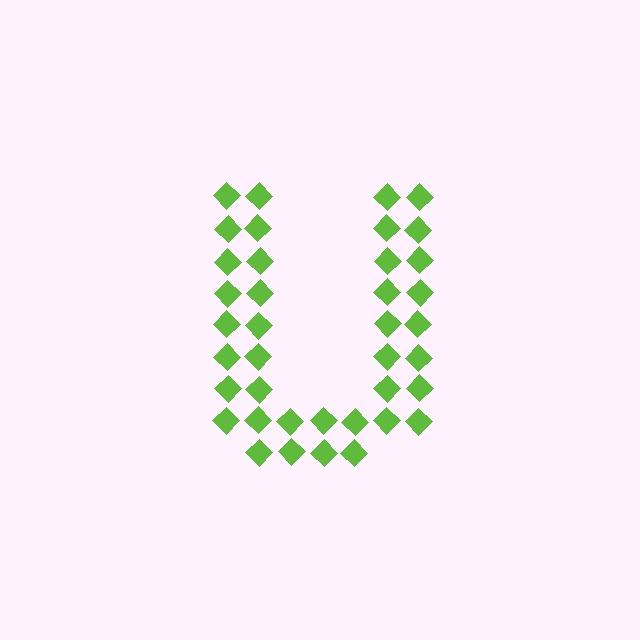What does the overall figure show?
The overall figure shows the letter U.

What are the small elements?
The small elements are diamonds.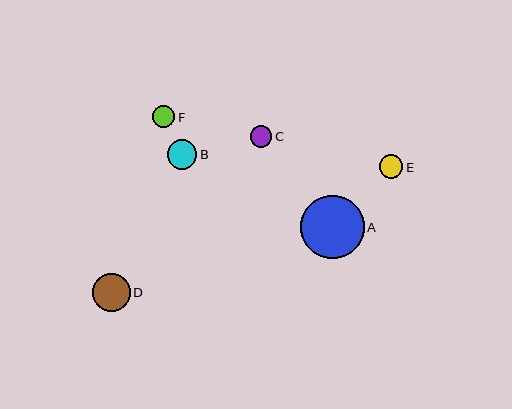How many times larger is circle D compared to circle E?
Circle D is approximately 1.6 times the size of circle E.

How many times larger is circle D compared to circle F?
Circle D is approximately 1.7 times the size of circle F.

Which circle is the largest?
Circle A is the largest with a size of approximately 64 pixels.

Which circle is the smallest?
Circle C is the smallest with a size of approximately 22 pixels.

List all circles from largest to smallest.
From largest to smallest: A, D, B, E, F, C.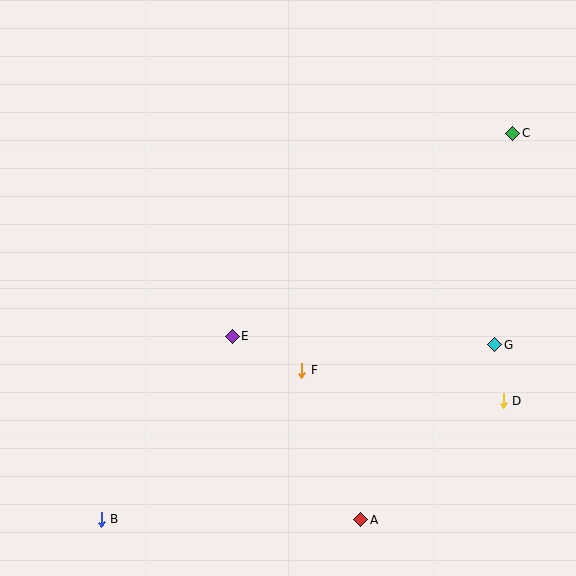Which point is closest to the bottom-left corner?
Point B is closest to the bottom-left corner.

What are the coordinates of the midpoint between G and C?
The midpoint between G and C is at (504, 239).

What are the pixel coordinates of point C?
Point C is at (513, 133).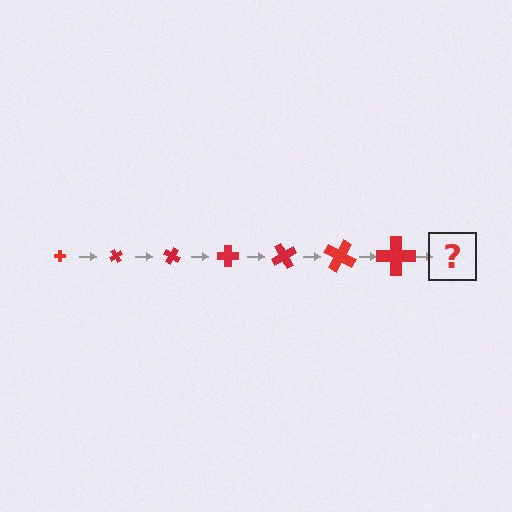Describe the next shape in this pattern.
It should be a cross, larger than the previous one and rotated 420 degrees from the start.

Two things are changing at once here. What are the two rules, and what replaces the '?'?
The two rules are that the cross grows larger each step and it rotates 60 degrees each step. The '?' should be a cross, larger than the previous one and rotated 420 degrees from the start.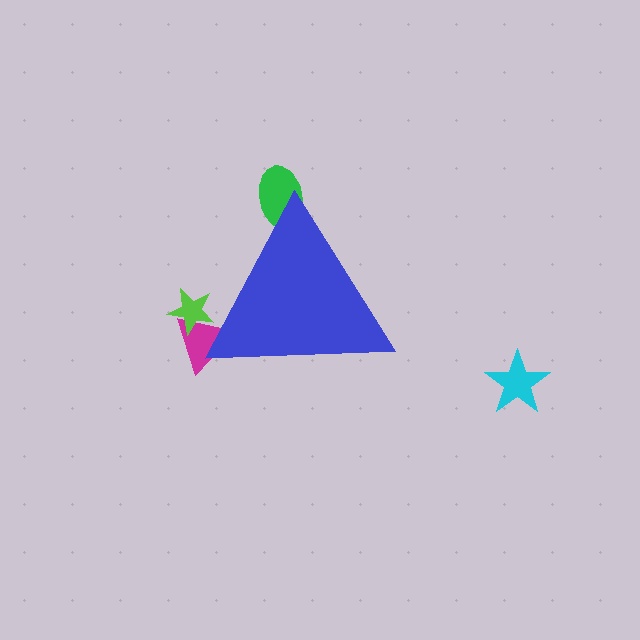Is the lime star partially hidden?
Yes, the lime star is partially hidden behind the blue triangle.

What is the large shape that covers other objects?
A blue triangle.